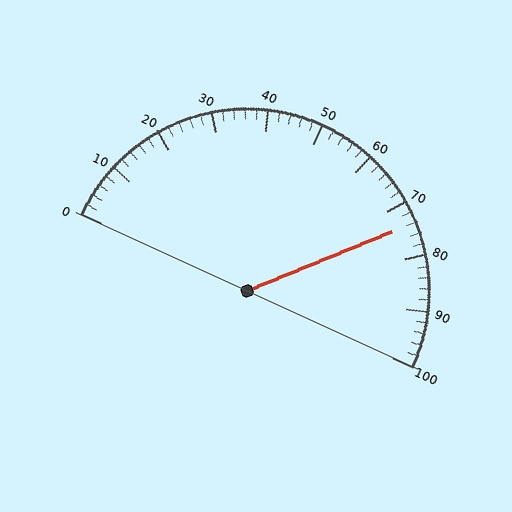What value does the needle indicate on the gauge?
The needle indicates approximately 74.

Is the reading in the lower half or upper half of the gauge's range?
The reading is in the upper half of the range (0 to 100).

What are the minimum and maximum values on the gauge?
The gauge ranges from 0 to 100.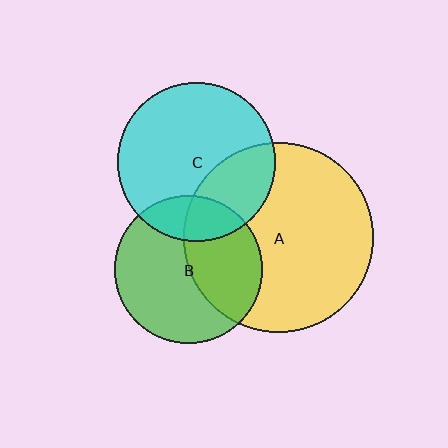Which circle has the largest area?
Circle A (yellow).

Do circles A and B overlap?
Yes.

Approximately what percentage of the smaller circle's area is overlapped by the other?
Approximately 40%.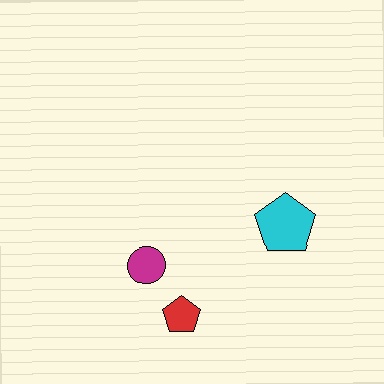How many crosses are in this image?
There are no crosses.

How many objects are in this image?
There are 3 objects.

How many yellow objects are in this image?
There are no yellow objects.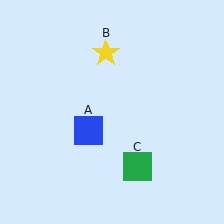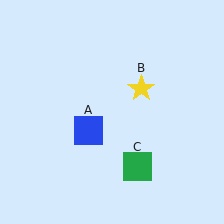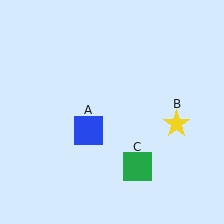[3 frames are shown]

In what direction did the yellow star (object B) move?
The yellow star (object B) moved down and to the right.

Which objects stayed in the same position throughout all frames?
Blue square (object A) and green square (object C) remained stationary.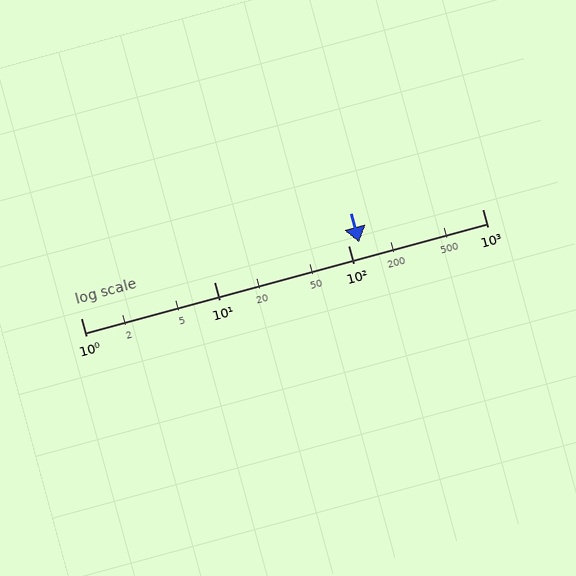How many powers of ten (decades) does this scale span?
The scale spans 3 decades, from 1 to 1000.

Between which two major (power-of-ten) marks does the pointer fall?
The pointer is between 100 and 1000.